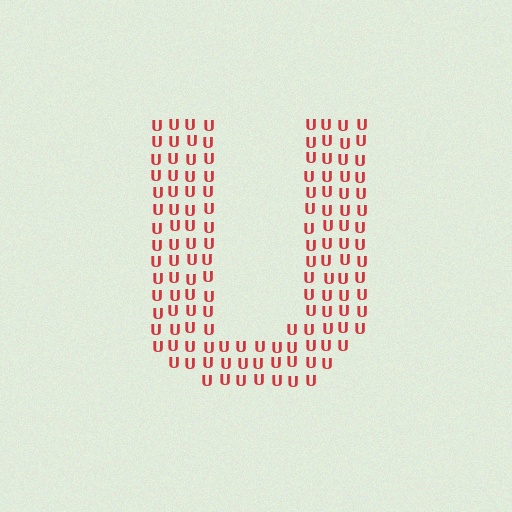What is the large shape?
The large shape is the letter U.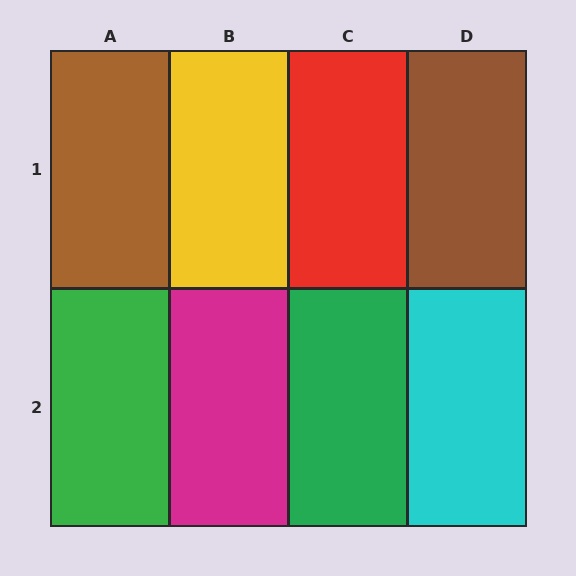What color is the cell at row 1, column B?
Yellow.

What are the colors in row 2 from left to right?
Green, magenta, green, cyan.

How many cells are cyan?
1 cell is cyan.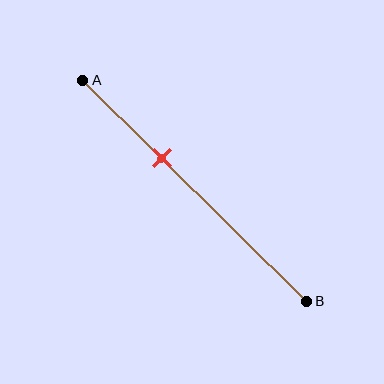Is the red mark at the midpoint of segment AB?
No, the mark is at about 35% from A, not at the 50% midpoint.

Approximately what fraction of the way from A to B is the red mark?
The red mark is approximately 35% of the way from A to B.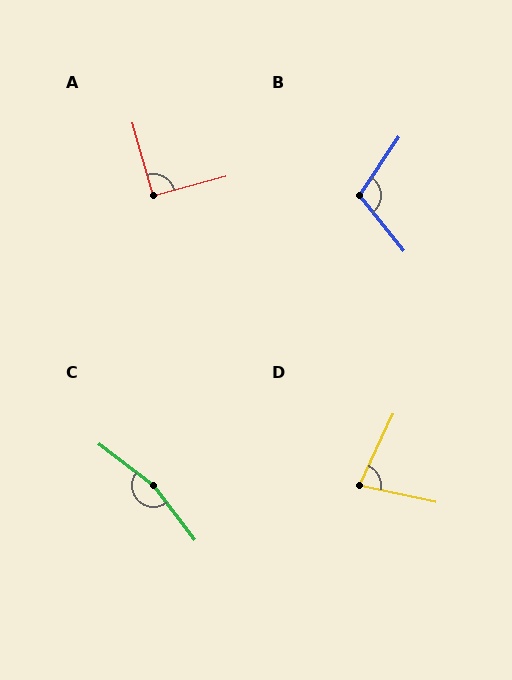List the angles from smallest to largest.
D (77°), A (90°), B (107°), C (164°).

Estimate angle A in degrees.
Approximately 90 degrees.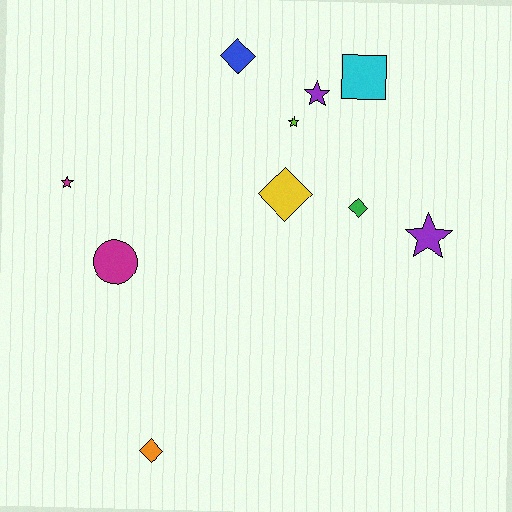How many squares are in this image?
There is 1 square.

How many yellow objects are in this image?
There is 1 yellow object.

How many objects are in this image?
There are 10 objects.